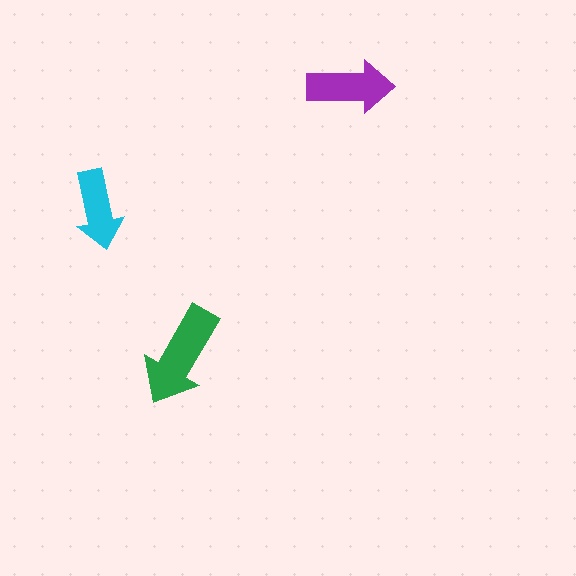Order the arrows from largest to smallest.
the green one, the purple one, the cyan one.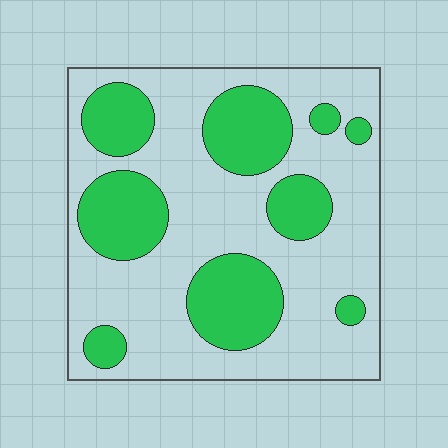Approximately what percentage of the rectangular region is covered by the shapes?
Approximately 35%.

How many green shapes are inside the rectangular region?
9.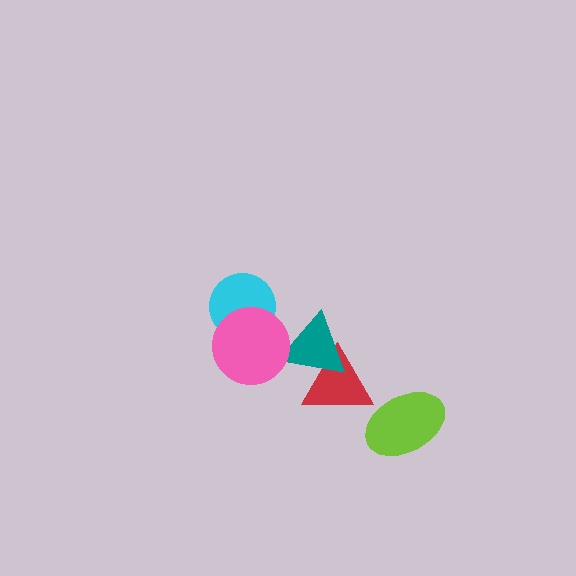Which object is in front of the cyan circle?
The pink circle is in front of the cyan circle.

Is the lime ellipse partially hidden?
No, no other shape covers it.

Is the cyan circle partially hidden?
Yes, it is partially covered by another shape.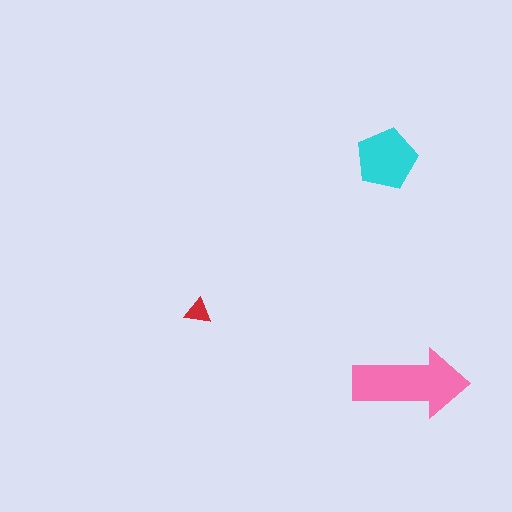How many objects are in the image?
There are 3 objects in the image.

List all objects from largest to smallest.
The pink arrow, the cyan pentagon, the red triangle.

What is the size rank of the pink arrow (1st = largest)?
1st.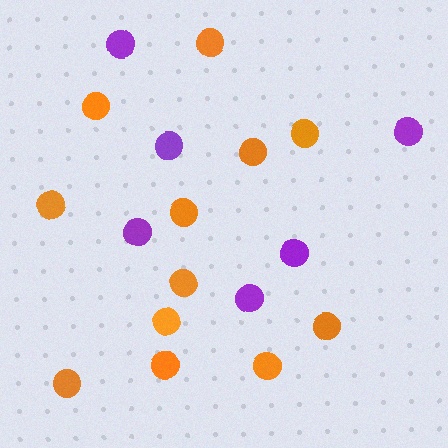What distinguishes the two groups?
There are 2 groups: one group of orange circles (12) and one group of purple circles (6).